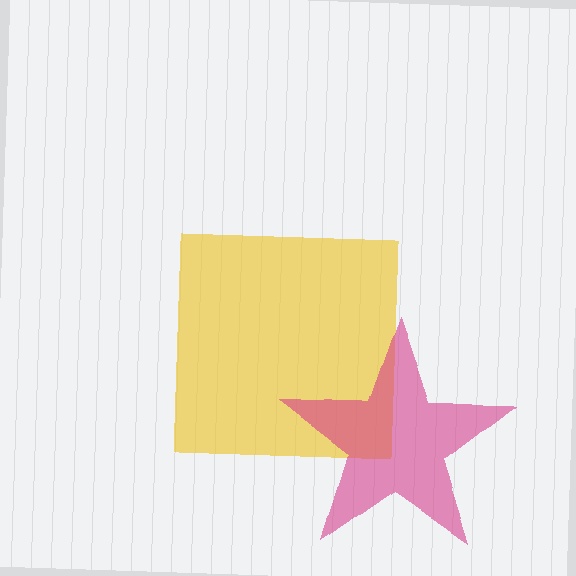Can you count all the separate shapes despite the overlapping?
Yes, there are 2 separate shapes.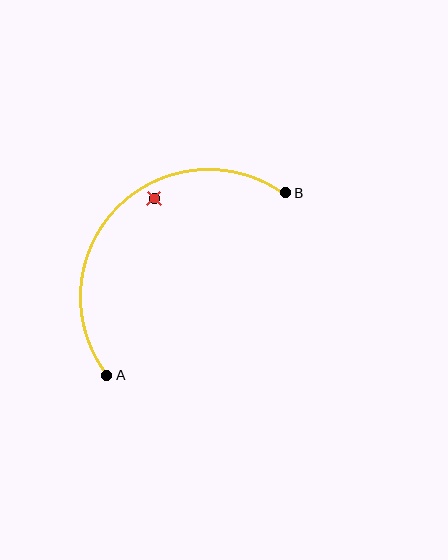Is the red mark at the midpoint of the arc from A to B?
No — the red mark does not lie on the arc at all. It sits slightly inside the curve.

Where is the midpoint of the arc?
The arc midpoint is the point on the curve farthest from the straight line joining A and B. It sits above and to the left of that line.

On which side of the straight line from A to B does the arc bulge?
The arc bulges above and to the left of the straight line connecting A and B.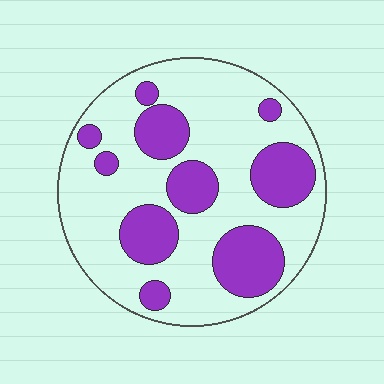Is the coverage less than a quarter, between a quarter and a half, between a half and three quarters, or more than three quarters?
Between a quarter and a half.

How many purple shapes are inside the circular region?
10.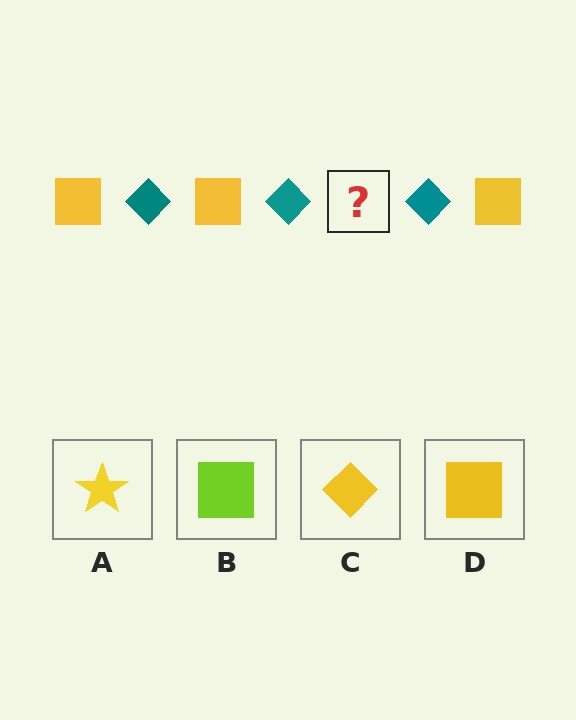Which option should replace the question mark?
Option D.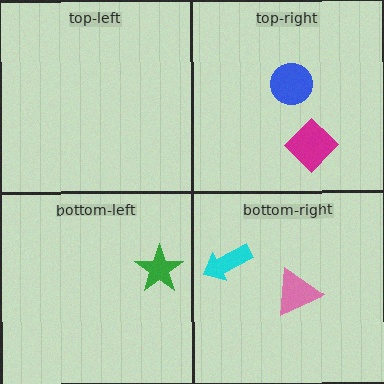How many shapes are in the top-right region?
2.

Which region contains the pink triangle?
The bottom-right region.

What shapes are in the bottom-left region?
The green star.